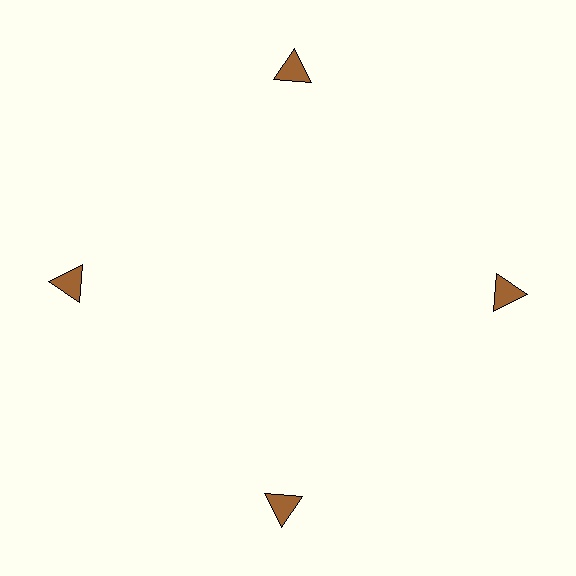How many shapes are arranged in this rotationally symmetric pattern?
There are 4 shapes, arranged in 4 groups of 1.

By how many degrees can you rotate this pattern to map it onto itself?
The pattern maps onto itself every 90 degrees of rotation.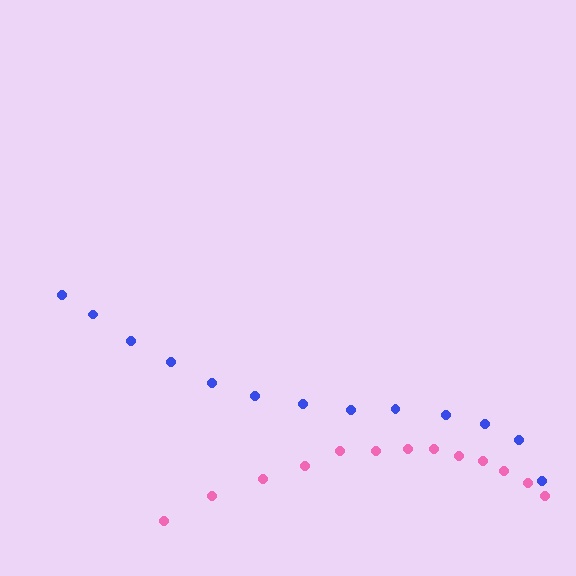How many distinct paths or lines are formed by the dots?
There are 2 distinct paths.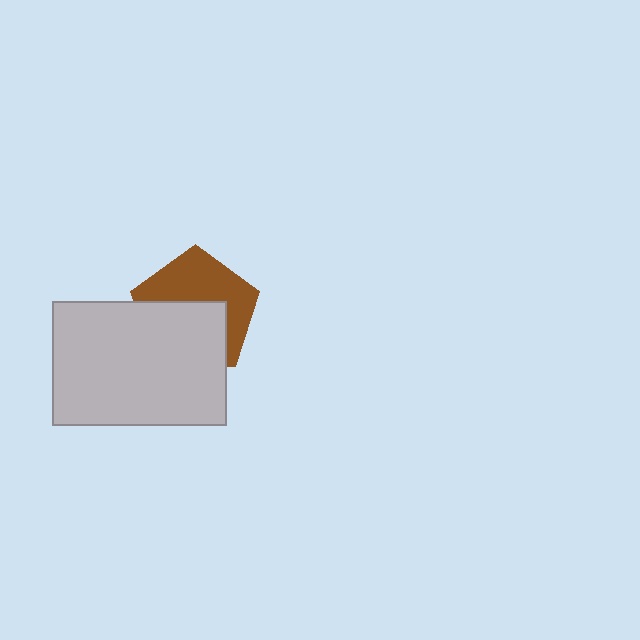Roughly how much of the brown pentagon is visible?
About half of it is visible (roughly 50%).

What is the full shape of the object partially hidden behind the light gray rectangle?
The partially hidden object is a brown pentagon.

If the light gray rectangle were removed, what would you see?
You would see the complete brown pentagon.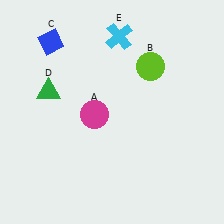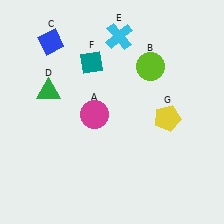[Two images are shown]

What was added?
A teal diamond (F), a yellow pentagon (G) were added in Image 2.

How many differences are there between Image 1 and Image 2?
There are 2 differences between the two images.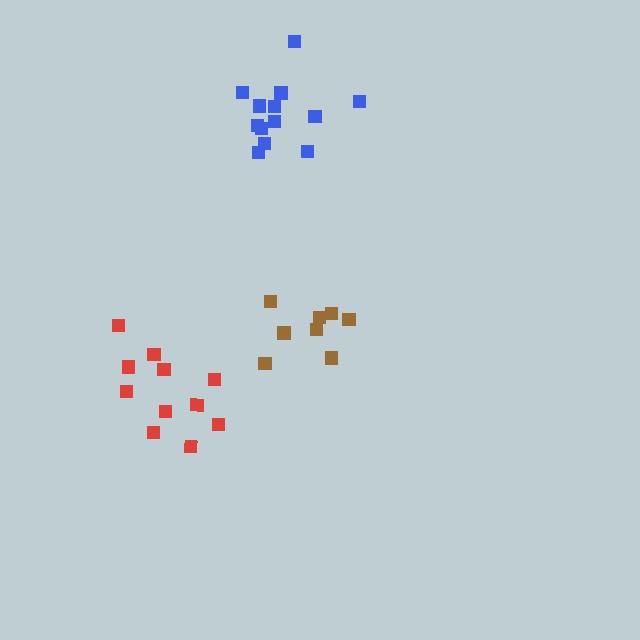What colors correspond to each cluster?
The clusters are colored: red, brown, blue.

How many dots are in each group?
Group 1: 11 dots, Group 2: 8 dots, Group 3: 13 dots (32 total).